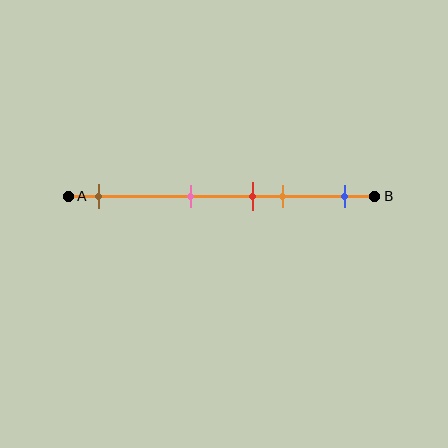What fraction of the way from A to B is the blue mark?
The blue mark is approximately 90% (0.9) of the way from A to B.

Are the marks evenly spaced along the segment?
No, the marks are not evenly spaced.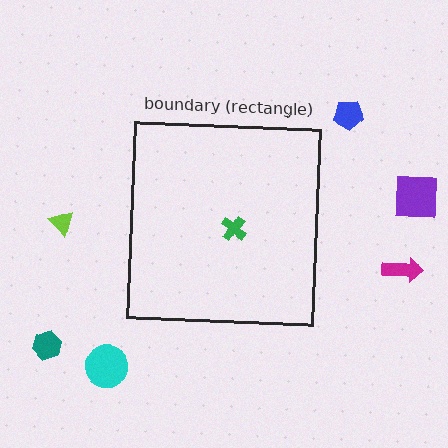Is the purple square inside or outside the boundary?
Outside.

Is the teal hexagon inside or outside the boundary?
Outside.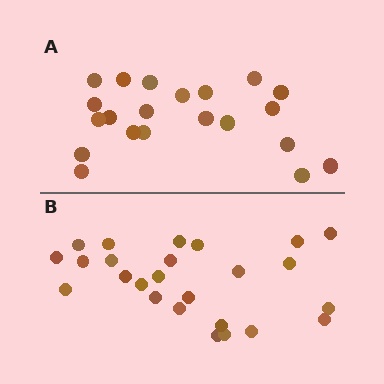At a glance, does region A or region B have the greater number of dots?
Region B (the bottom region) has more dots.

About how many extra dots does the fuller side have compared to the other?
Region B has about 4 more dots than region A.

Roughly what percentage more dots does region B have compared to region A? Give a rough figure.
About 20% more.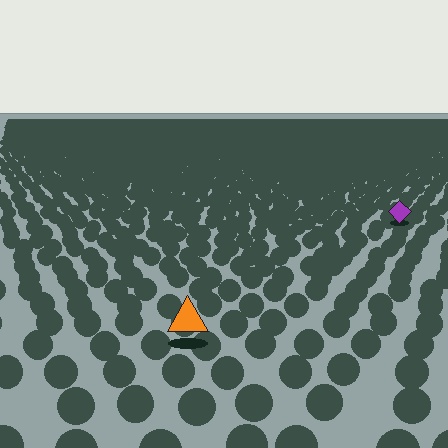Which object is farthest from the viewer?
The purple diamond is farthest from the viewer. It appears smaller and the ground texture around it is denser.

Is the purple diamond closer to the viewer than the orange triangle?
No. The orange triangle is closer — you can tell from the texture gradient: the ground texture is coarser near it.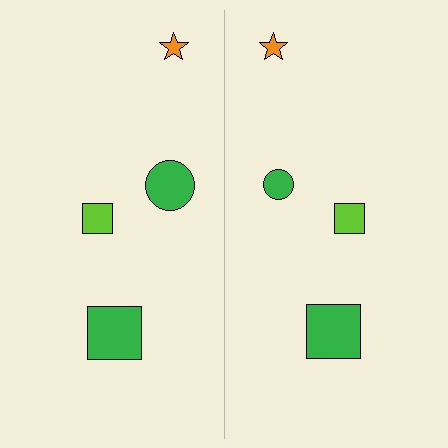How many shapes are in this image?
There are 8 shapes in this image.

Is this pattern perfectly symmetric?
No, the pattern is not perfectly symmetric. The green circle on the right side has a different size than its mirror counterpart.